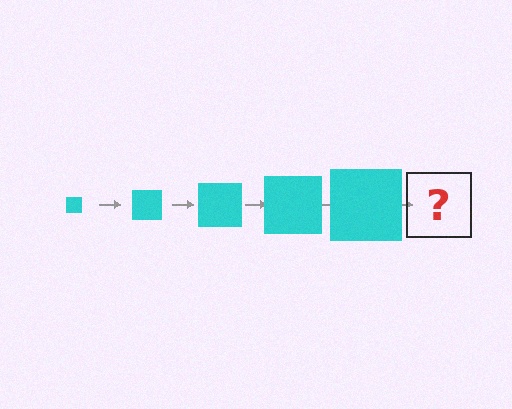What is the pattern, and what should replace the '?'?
The pattern is that the square gets progressively larger each step. The '?' should be a cyan square, larger than the previous one.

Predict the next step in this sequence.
The next step is a cyan square, larger than the previous one.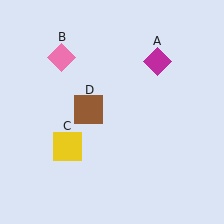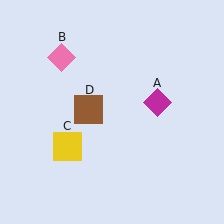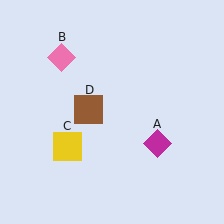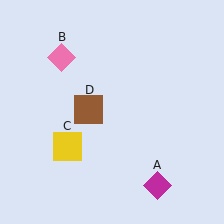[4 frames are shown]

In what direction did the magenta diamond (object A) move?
The magenta diamond (object A) moved down.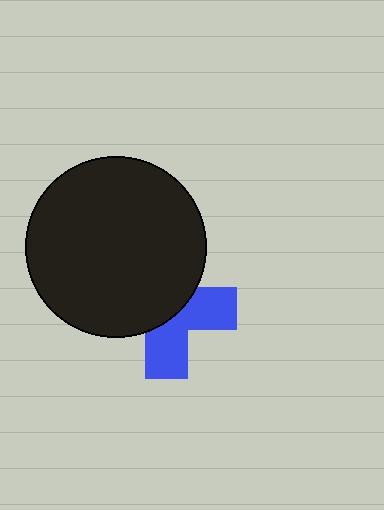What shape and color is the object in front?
The object in front is a black circle.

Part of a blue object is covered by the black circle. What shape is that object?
It is a cross.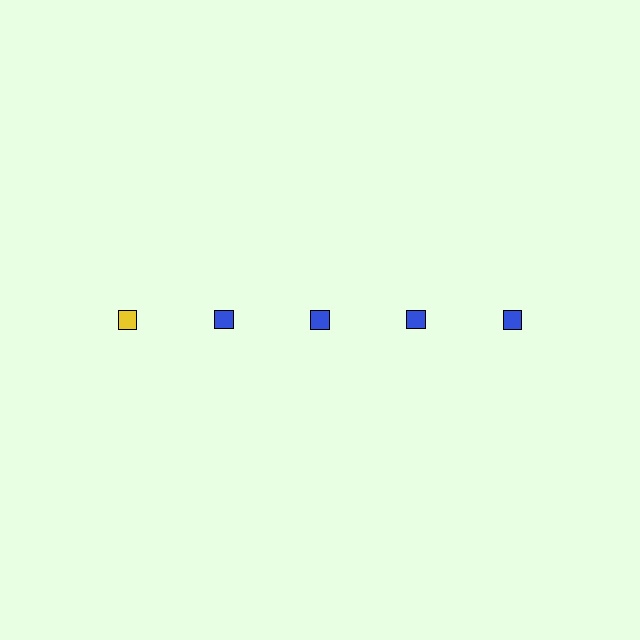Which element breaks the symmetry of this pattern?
The yellow square in the top row, leftmost column breaks the symmetry. All other shapes are blue squares.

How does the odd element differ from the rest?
It has a different color: yellow instead of blue.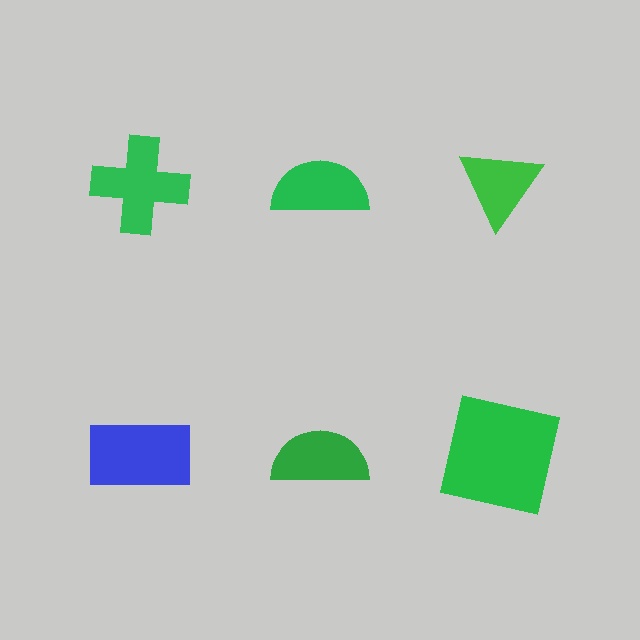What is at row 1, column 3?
A green triangle.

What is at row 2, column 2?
A green semicircle.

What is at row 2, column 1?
A blue rectangle.